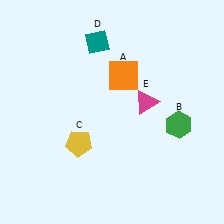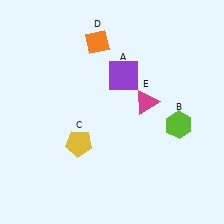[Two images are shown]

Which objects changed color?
A changed from orange to purple. B changed from green to lime. D changed from teal to orange.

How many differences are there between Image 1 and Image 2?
There are 3 differences between the two images.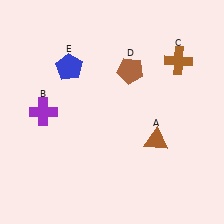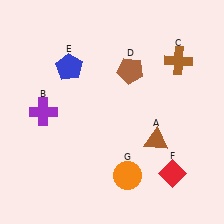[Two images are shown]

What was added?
A red diamond (F), an orange circle (G) were added in Image 2.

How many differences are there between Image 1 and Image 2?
There are 2 differences between the two images.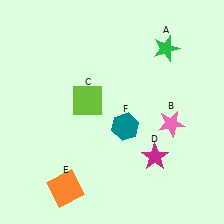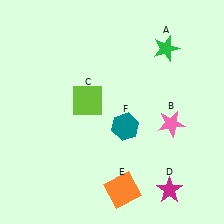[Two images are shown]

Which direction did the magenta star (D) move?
The magenta star (D) moved down.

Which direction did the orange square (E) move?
The orange square (E) moved right.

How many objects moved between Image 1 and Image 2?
2 objects moved between the two images.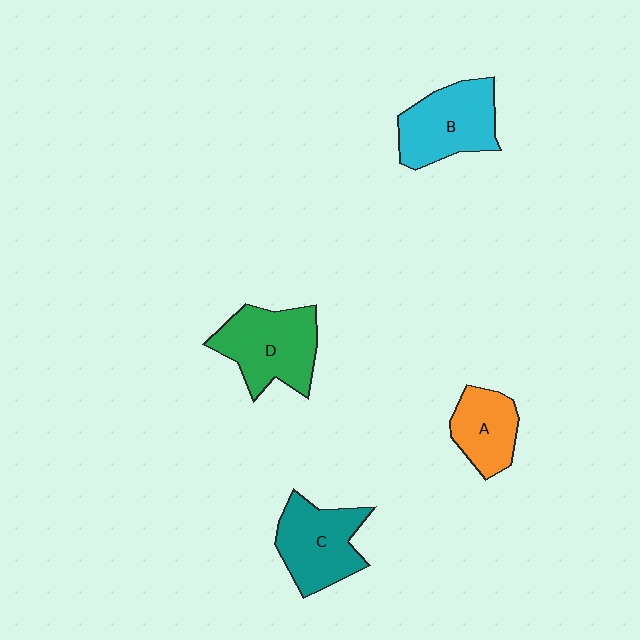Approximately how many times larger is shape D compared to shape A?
Approximately 1.5 times.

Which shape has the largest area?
Shape D (green).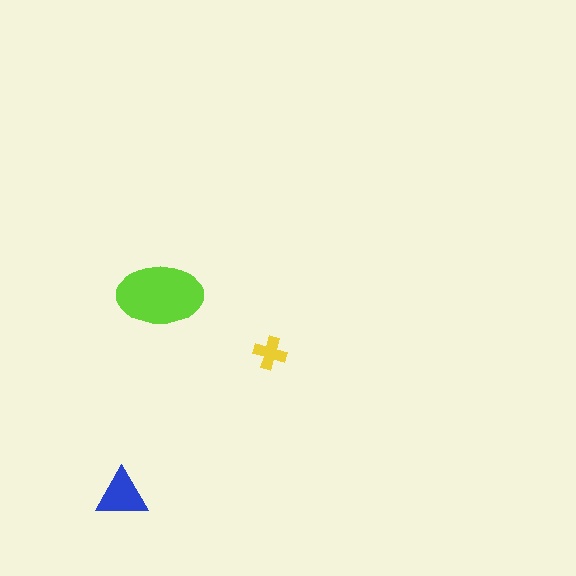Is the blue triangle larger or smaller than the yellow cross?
Larger.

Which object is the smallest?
The yellow cross.